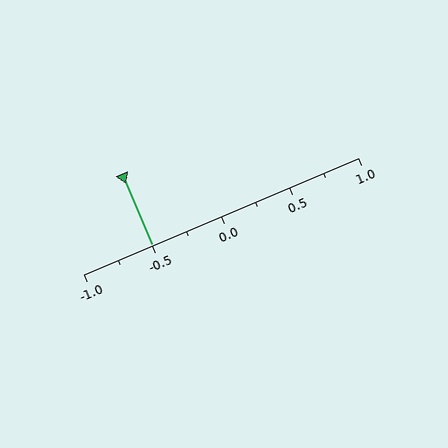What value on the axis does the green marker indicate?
The marker indicates approximately -0.5.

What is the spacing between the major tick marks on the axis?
The major ticks are spaced 0.5 apart.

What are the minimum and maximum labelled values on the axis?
The axis runs from -1.0 to 1.0.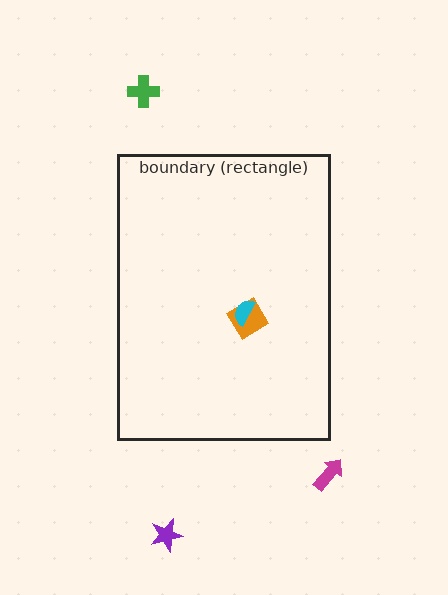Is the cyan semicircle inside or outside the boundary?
Inside.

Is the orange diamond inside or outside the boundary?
Inside.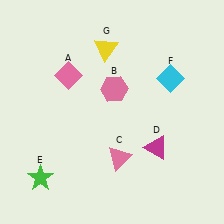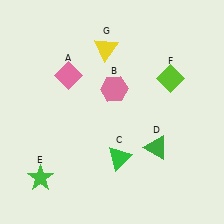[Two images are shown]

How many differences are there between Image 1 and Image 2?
There are 3 differences between the two images.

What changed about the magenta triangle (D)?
In Image 1, D is magenta. In Image 2, it changed to green.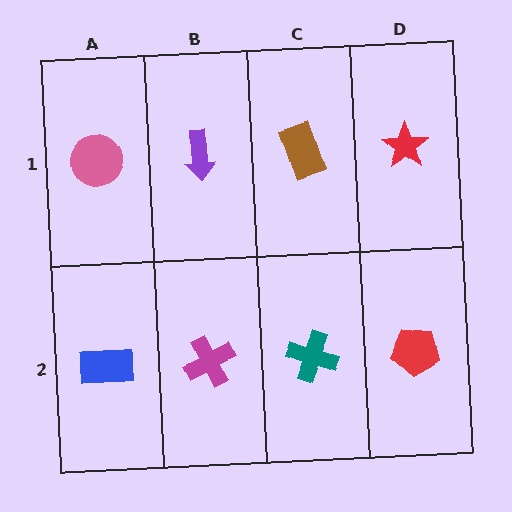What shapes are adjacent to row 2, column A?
A pink circle (row 1, column A), a magenta cross (row 2, column B).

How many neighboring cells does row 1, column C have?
3.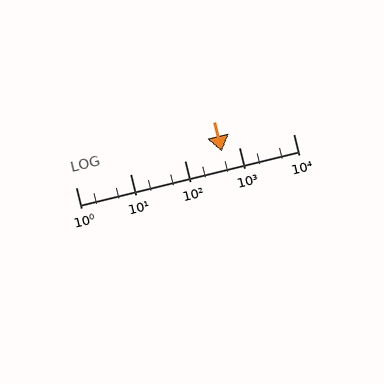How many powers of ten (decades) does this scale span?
The scale spans 4 decades, from 1 to 10000.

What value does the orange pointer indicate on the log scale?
The pointer indicates approximately 480.